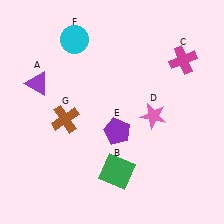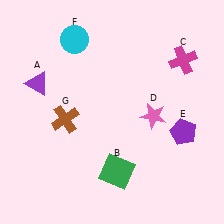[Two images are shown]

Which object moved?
The purple pentagon (E) moved right.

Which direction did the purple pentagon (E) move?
The purple pentagon (E) moved right.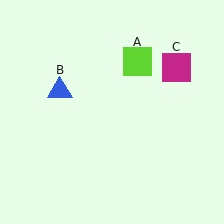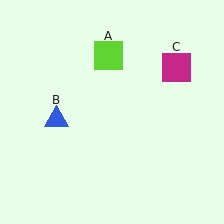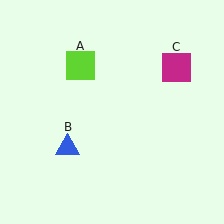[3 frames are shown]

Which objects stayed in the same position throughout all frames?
Magenta square (object C) remained stationary.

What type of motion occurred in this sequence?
The lime square (object A), blue triangle (object B) rotated counterclockwise around the center of the scene.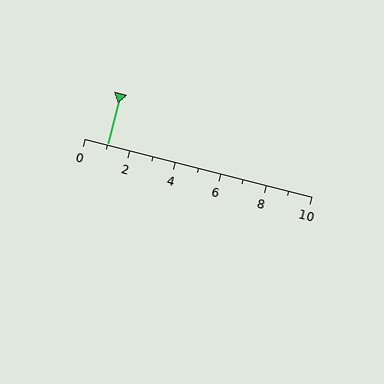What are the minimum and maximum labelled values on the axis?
The axis runs from 0 to 10.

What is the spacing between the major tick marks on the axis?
The major ticks are spaced 2 apart.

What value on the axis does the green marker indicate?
The marker indicates approximately 1.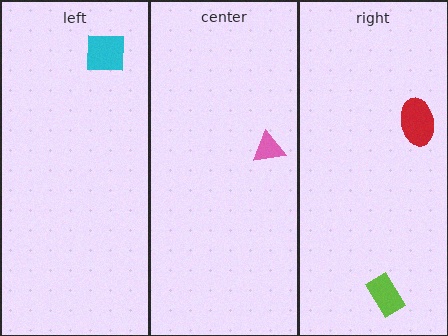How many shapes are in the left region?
1.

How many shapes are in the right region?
2.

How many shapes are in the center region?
1.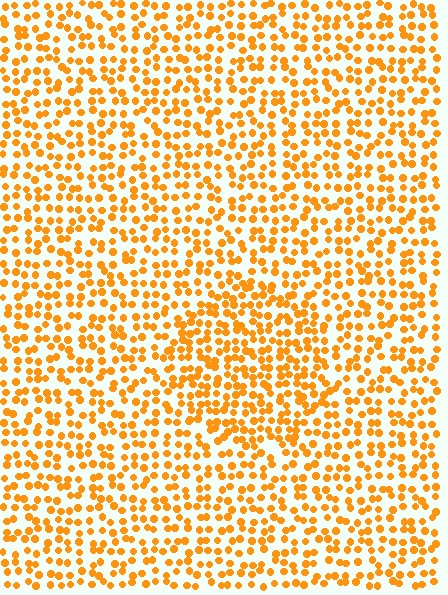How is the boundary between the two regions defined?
The boundary is defined by a change in element density (approximately 1.5x ratio). All elements are the same color, size, and shape.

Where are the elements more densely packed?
The elements are more densely packed inside the circle boundary.